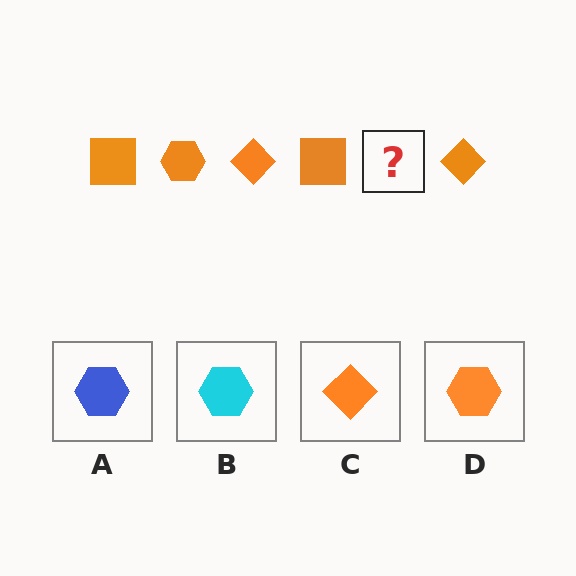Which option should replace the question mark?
Option D.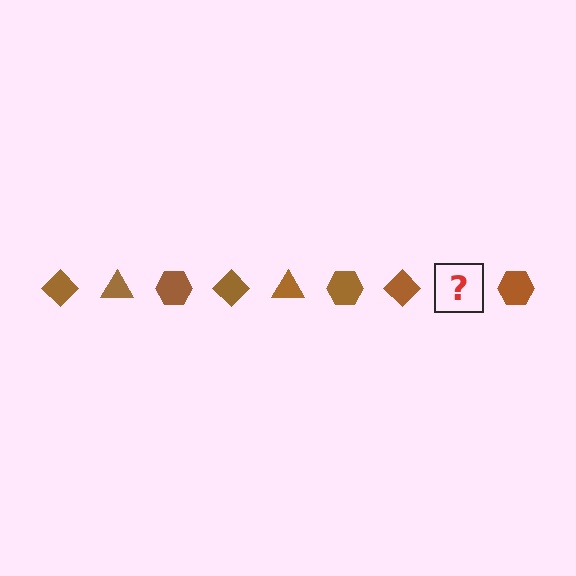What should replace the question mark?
The question mark should be replaced with a brown triangle.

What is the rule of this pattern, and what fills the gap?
The rule is that the pattern cycles through diamond, triangle, hexagon shapes in brown. The gap should be filled with a brown triangle.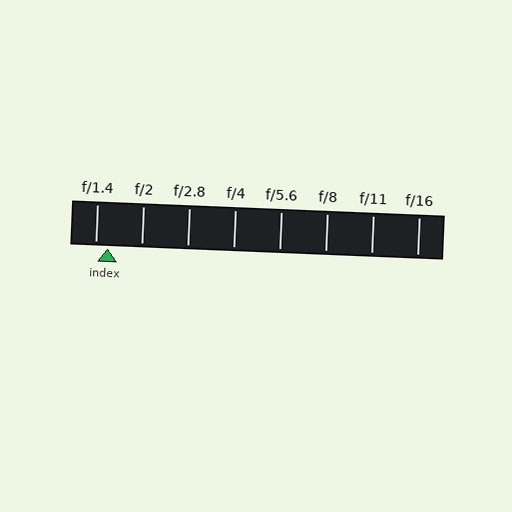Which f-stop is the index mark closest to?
The index mark is closest to f/1.4.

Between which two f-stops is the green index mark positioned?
The index mark is between f/1.4 and f/2.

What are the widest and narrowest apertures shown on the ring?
The widest aperture shown is f/1.4 and the narrowest is f/16.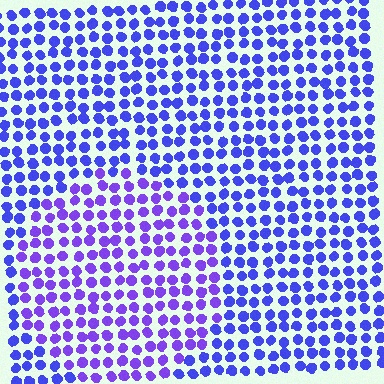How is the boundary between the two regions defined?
The boundary is defined purely by a slight shift in hue (about 25 degrees). Spacing, size, and orientation are identical on both sides.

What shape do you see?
I see a circle.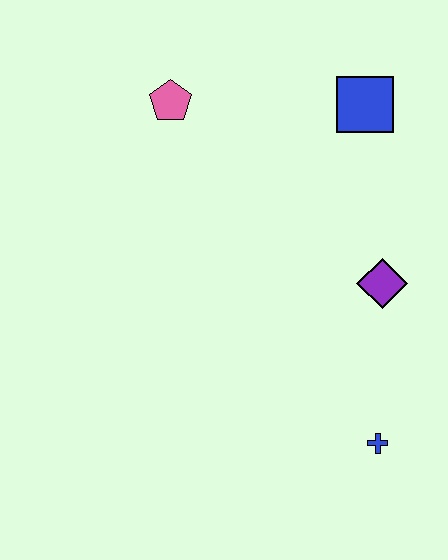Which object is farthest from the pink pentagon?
The blue cross is farthest from the pink pentagon.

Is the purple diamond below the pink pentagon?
Yes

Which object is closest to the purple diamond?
The blue cross is closest to the purple diamond.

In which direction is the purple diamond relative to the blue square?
The purple diamond is below the blue square.